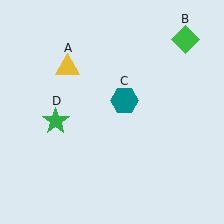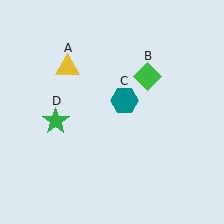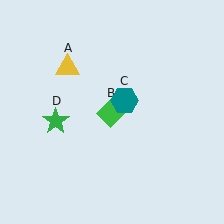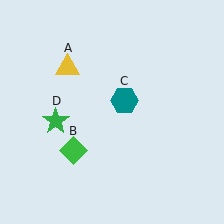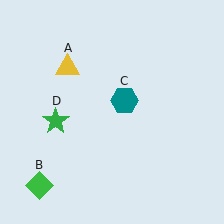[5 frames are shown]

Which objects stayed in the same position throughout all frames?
Yellow triangle (object A) and teal hexagon (object C) and green star (object D) remained stationary.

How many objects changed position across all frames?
1 object changed position: green diamond (object B).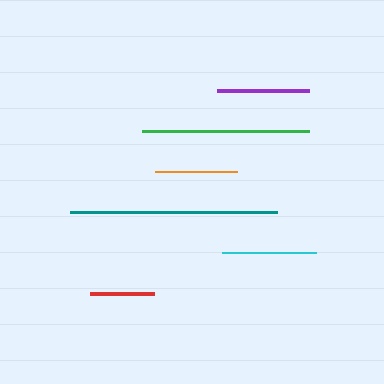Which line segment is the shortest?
The red line is the shortest at approximately 64 pixels.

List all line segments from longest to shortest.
From longest to shortest: teal, green, cyan, purple, orange, red.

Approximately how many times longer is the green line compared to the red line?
The green line is approximately 2.6 times the length of the red line.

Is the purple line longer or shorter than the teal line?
The teal line is longer than the purple line.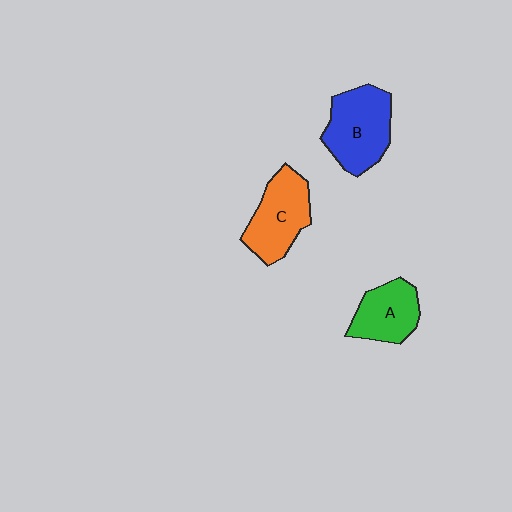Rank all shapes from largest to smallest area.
From largest to smallest: B (blue), C (orange), A (green).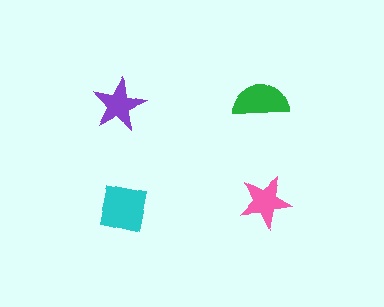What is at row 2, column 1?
A cyan square.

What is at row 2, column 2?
A pink star.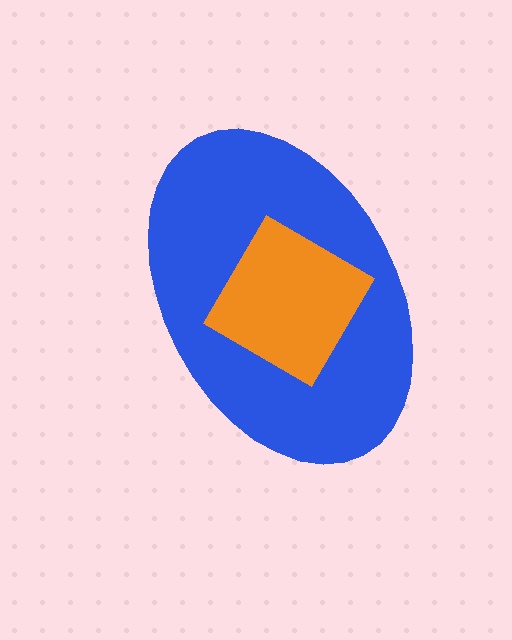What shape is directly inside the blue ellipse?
The orange diamond.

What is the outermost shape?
The blue ellipse.